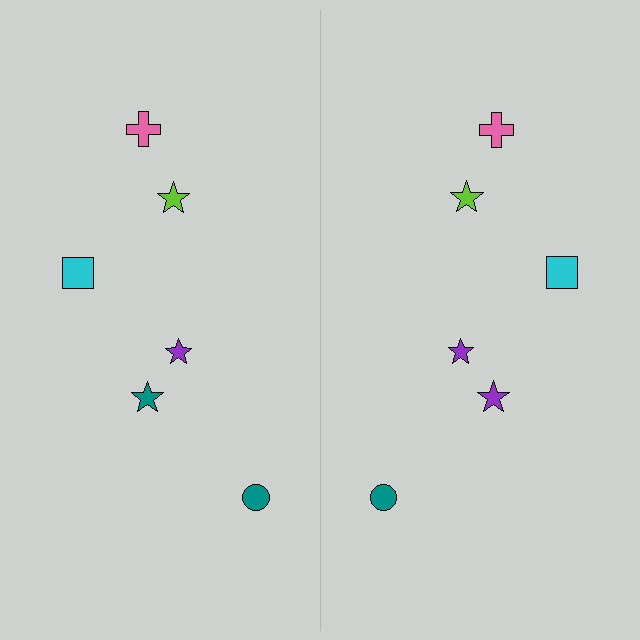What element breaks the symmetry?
The purple star on the right side breaks the symmetry — its mirror counterpart is teal.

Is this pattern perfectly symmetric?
No, the pattern is not perfectly symmetric. The purple star on the right side breaks the symmetry — its mirror counterpart is teal.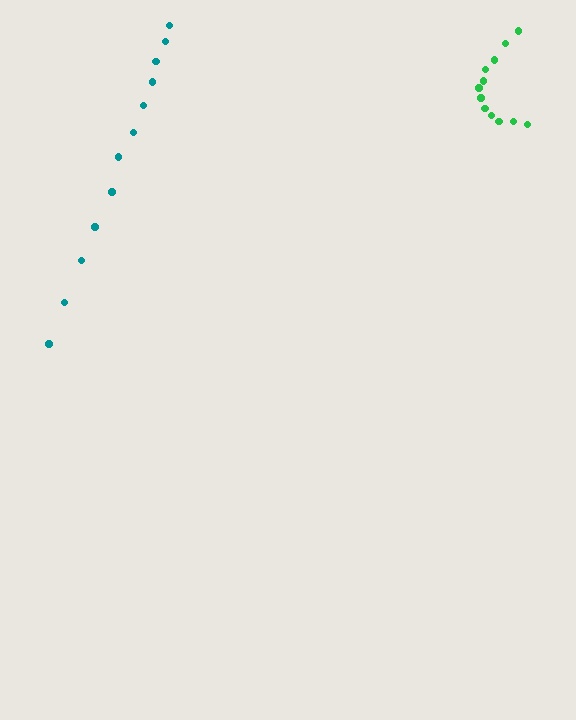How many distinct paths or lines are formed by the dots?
There are 2 distinct paths.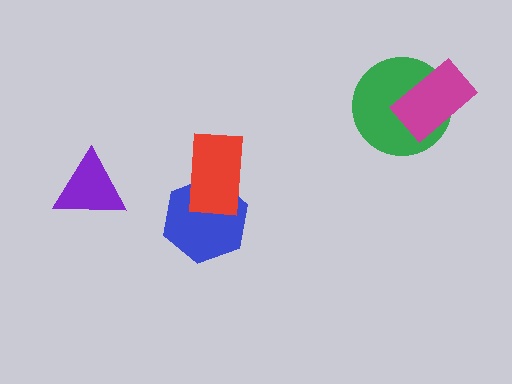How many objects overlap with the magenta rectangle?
1 object overlaps with the magenta rectangle.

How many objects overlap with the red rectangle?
1 object overlaps with the red rectangle.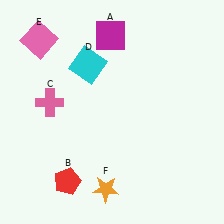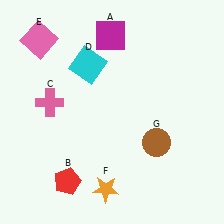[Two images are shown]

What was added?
A brown circle (G) was added in Image 2.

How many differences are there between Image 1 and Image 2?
There is 1 difference between the two images.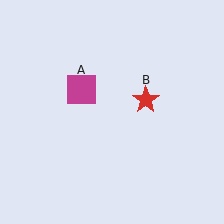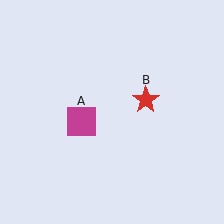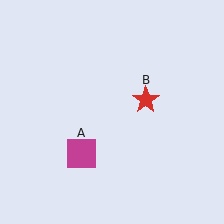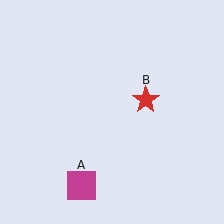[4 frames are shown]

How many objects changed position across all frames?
1 object changed position: magenta square (object A).